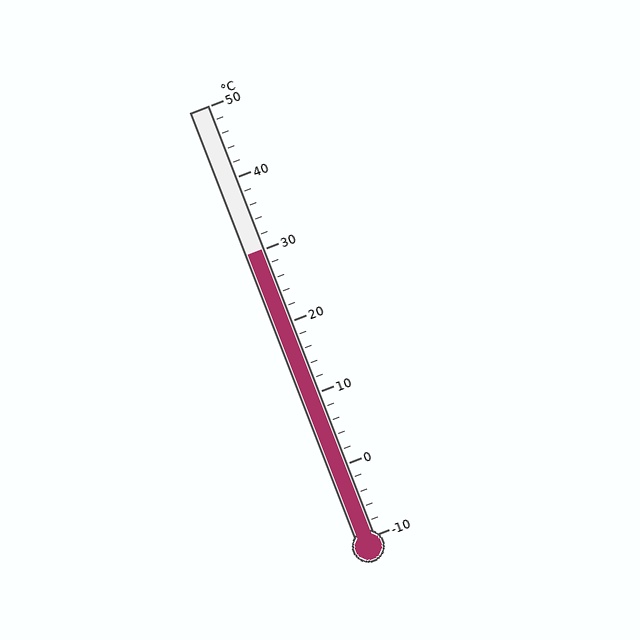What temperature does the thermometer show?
The thermometer shows approximately 30°C.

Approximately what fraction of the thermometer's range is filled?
The thermometer is filled to approximately 65% of its range.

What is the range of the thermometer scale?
The thermometer scale ranges from -10°C to 50°C.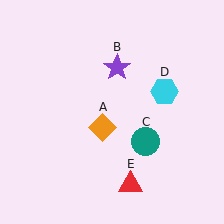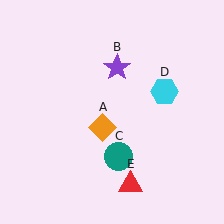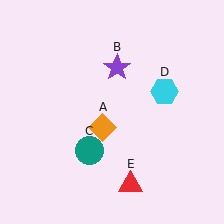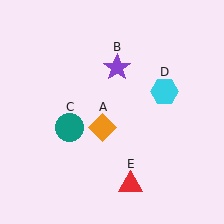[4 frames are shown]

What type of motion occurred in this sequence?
The teal circle (object C) rotated clockwise around the center of the scene.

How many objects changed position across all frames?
1 object changed position: teal circle (object C).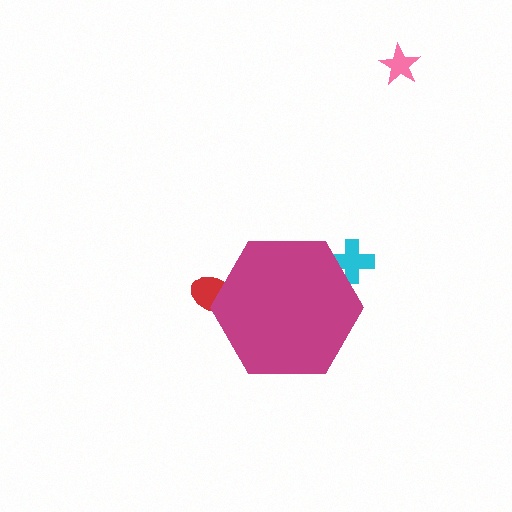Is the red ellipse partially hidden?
Yes, the red ellipse is partially hidden behind the magenta hexagon.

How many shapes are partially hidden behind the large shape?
2 shapes are partially hidden.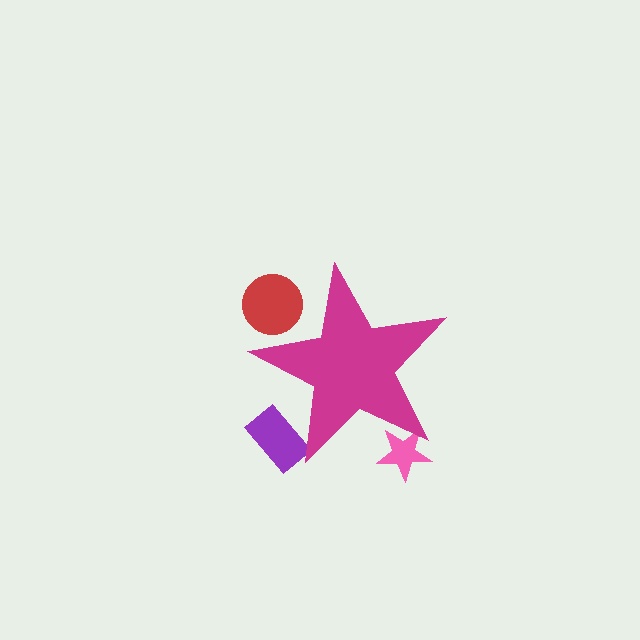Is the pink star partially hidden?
Yes, the pink star is partially hidden behind the magenta star.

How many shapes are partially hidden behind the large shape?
3 shapes are partially hidden.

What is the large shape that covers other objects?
A magenta star.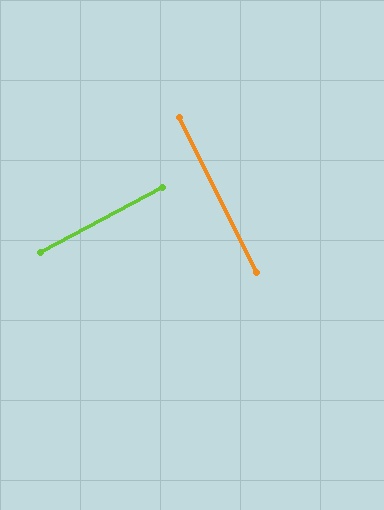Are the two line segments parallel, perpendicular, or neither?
Perpendicular — they meet at approximately 88°.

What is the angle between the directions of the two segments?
Approximately 88 degrees.